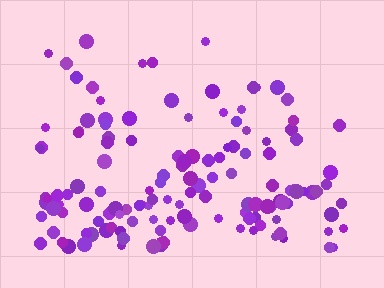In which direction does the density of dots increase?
From top to bottom, with the bottom side densest.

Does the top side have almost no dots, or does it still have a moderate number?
Still a moderate number, just noticeably fewer than the bottom.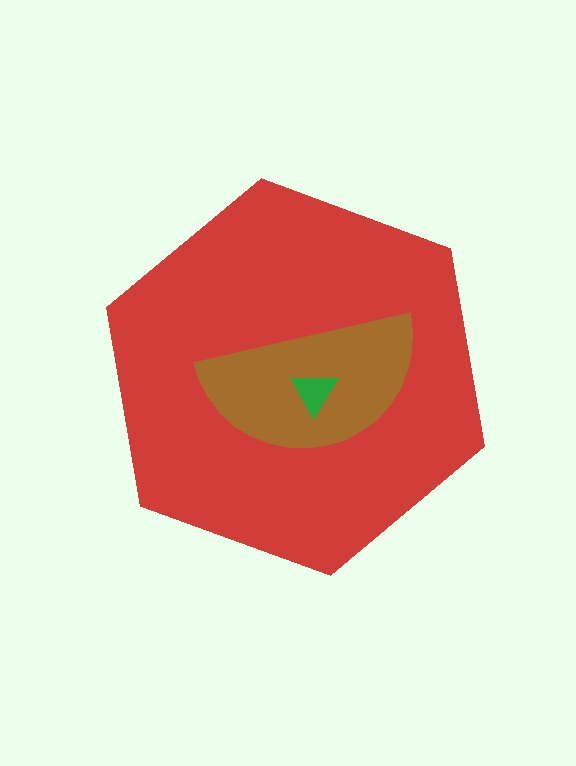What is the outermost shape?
The red hexagon.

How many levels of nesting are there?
3.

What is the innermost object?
The green triangle.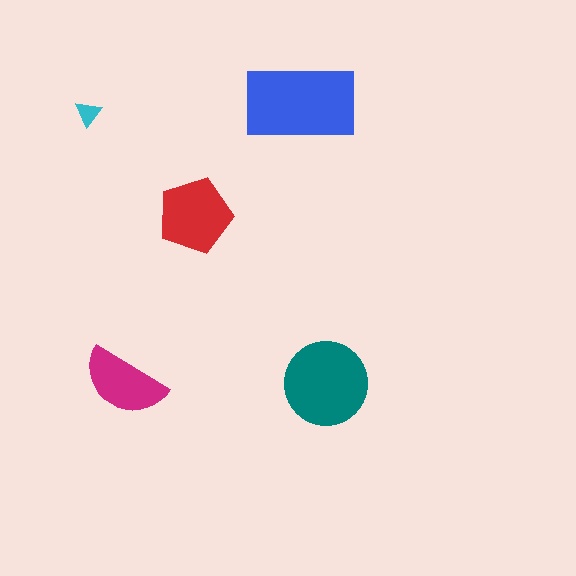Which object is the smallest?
The cyan triangle.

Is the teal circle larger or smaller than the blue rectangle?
Smaller.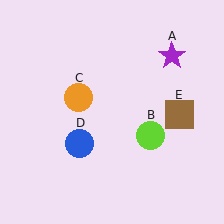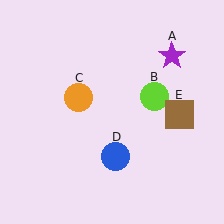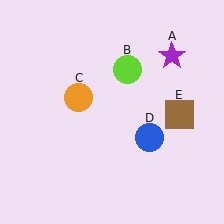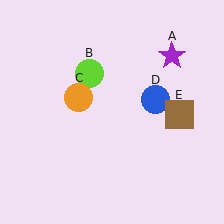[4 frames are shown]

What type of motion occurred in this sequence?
The lime circle (object B), blue circle (object D) rotated counterclockwise around the center of the scene.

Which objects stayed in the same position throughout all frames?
Purple star (object A) and orange circle (object C) and brown square (object E) remained stationary.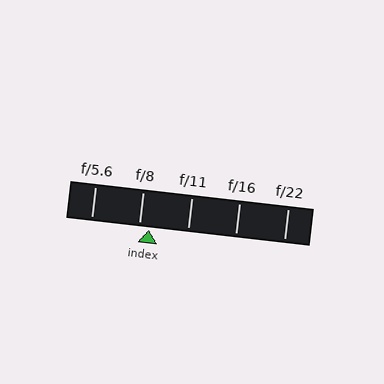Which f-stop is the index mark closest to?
The index mark is closest to f/8.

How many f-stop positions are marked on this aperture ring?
There are 5 f-stop positions marked.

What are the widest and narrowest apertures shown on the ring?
The widest aperture shown is f/5.6 and the narrowest is f/22.